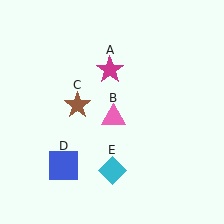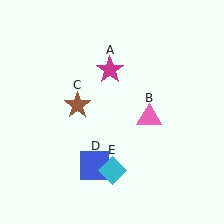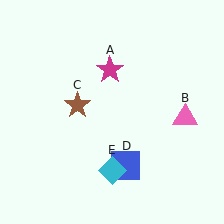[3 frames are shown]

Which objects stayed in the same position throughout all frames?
Magenta star (object A) and brown star (object C) and cyan diamond (object E) remained stationary.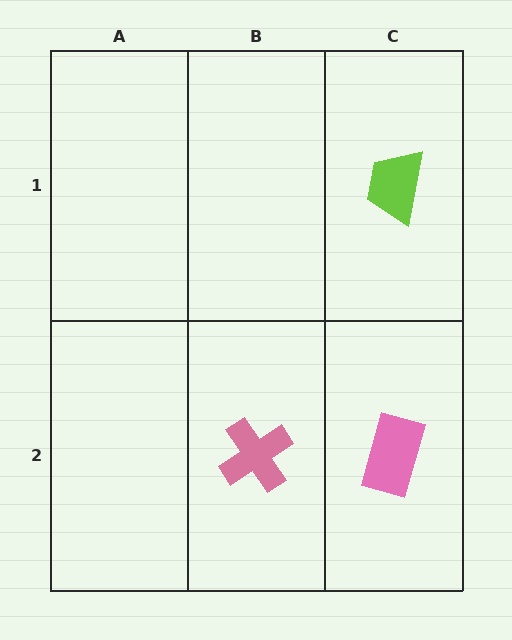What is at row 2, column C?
A pink rectangle.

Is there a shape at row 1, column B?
No, that cell is empty.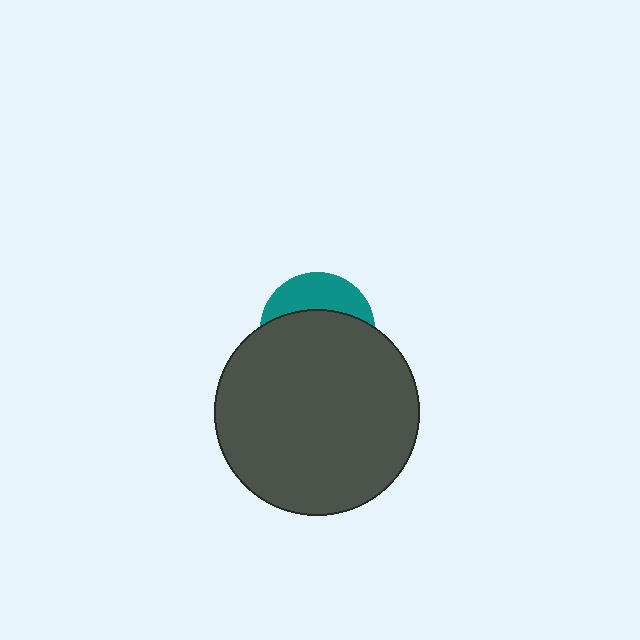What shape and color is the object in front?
The object in front is a dark gray circle.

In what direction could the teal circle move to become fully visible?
The teal circle could move up. That would shift it out from behind the dark gray circle entirely.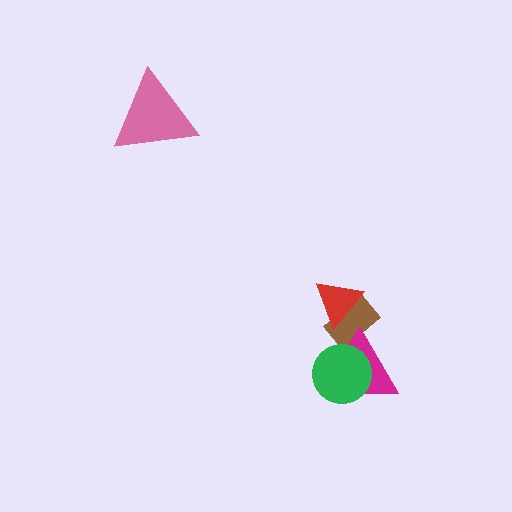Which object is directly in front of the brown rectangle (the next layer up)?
The red triangle is directly in front of the brown rectangle.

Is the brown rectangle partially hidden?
Yes, it is partially covered by another shape.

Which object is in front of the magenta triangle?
The green circle is in front of the magenta triangle.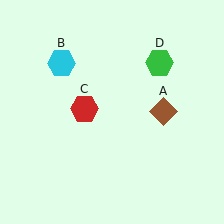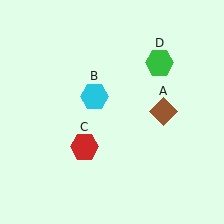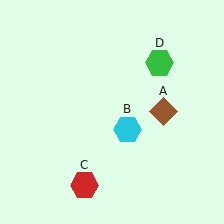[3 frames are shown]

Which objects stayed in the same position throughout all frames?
Brown diamond (object A) and green hexagon (object D) remained stationary.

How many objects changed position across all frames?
2 objects changed position: cyan hexagon (object B), red hexagon (object C).